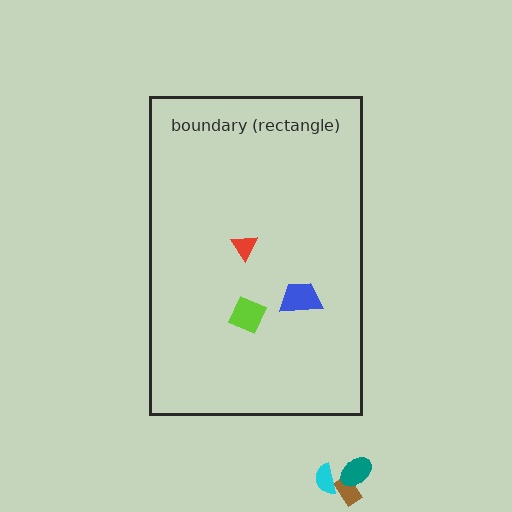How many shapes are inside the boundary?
3 inside, 3 outside.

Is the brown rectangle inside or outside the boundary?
Outside.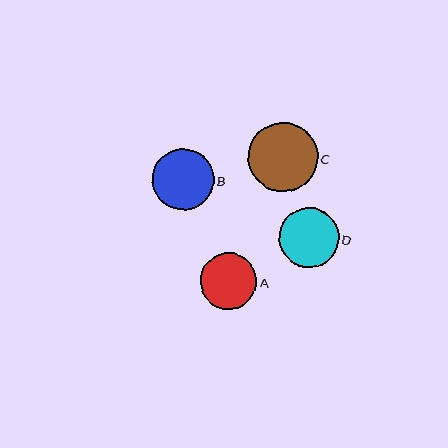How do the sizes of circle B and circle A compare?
Circle B and circle A are approximately the same size.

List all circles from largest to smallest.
From largest to smallest: C, B, D, A.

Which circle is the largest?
Circle C is the largest with a size of approximately 70 pixels.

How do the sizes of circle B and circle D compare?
Circle B and circle D are approximately the same size.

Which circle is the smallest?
Circle A is the smallest with a size of approximately 57 pixels.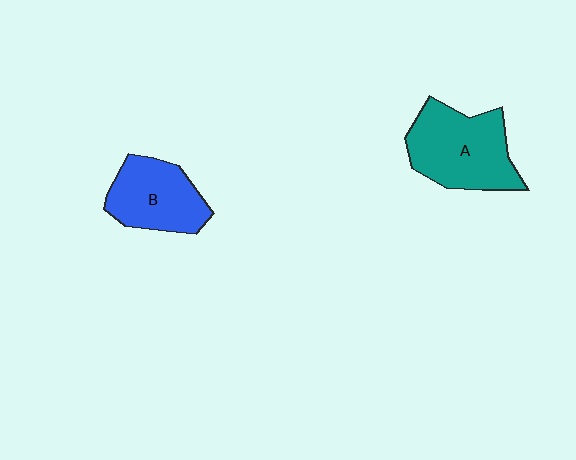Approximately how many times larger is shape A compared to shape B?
Approximately 1.3 times.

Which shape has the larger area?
Shape A (teal).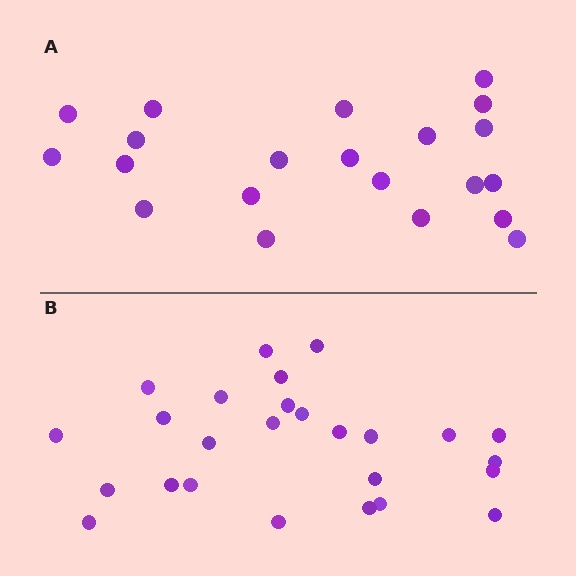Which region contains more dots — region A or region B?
Region B (the bottom region) has more dots.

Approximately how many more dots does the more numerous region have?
Region B has about 5 more dots than region A.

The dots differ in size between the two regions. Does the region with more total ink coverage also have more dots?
No. Region A has more total ink coverage because its dots are larger, but region B actually contains more individual dots. Total area can be misleading — the number of items is what matters here.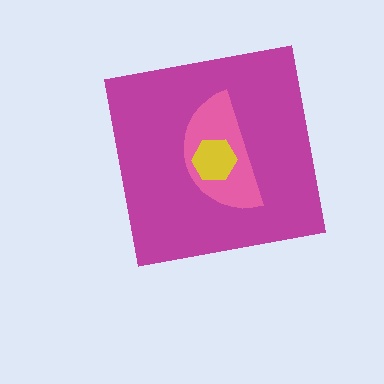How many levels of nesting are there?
3.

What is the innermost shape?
The yellow hexagon.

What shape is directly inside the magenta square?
The pink semicircle.